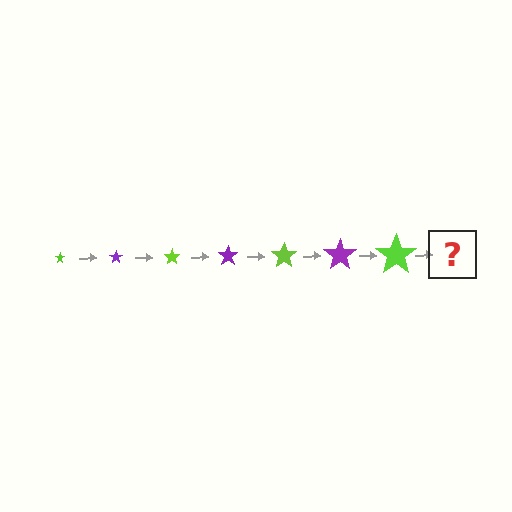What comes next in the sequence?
The next element should be a purple star, larger than the previous one.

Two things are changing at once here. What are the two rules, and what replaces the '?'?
The two rules are that the star grows larger each step and the color cycles through lime and purple. The '?' should be a purple star, larger than the previous one.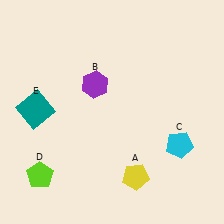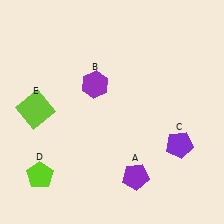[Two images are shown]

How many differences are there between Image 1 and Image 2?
There are 3 differences between the two images.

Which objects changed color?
A changed from yellow to purple. C changed from cyan to purple. E changed from teal to lime.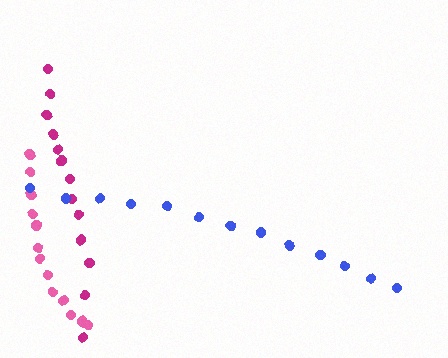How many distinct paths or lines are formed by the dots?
There are 3 distinct paths.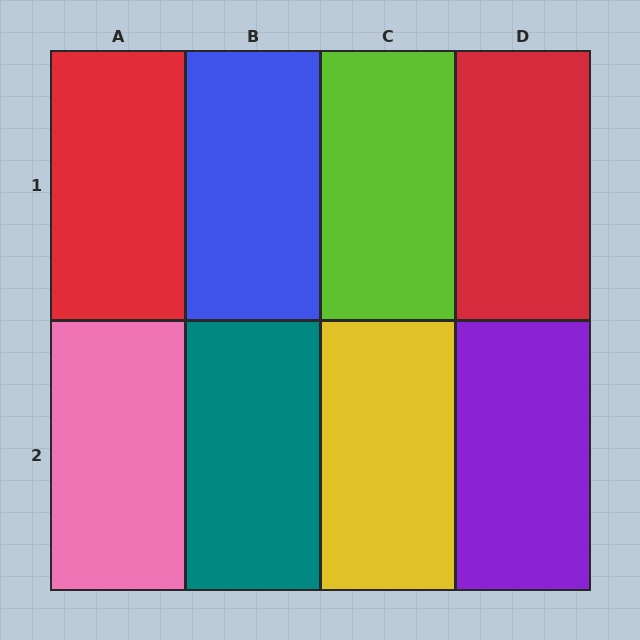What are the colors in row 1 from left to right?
Red, blue, lime, red.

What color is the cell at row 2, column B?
Teal.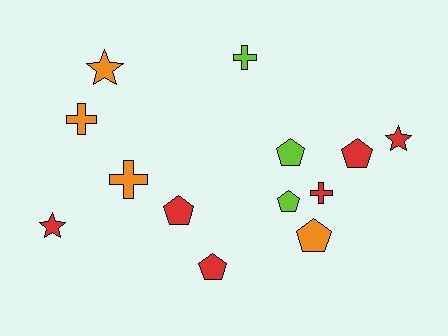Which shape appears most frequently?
Pentagon, with 6 objects.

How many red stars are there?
There are 2 red stars.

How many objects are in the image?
There are 13 objects.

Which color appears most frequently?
Red, with 6 objects.